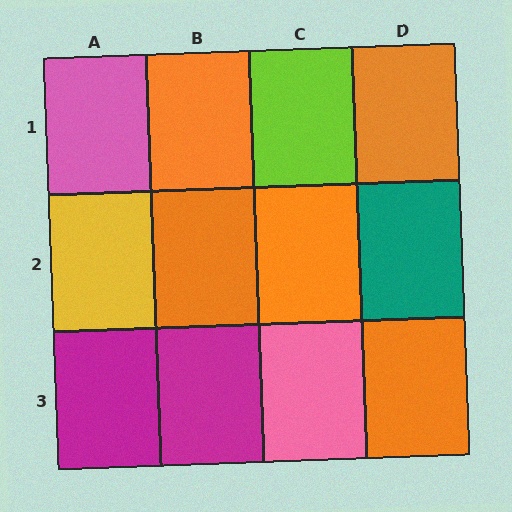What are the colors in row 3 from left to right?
Magenta, magenta, pink, orange.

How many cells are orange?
5 cells are orange.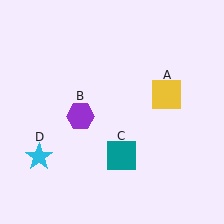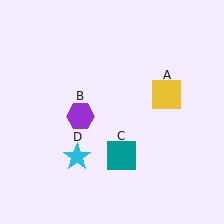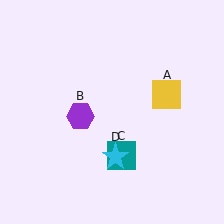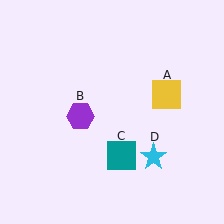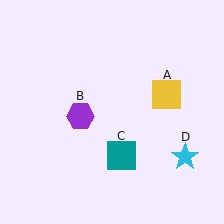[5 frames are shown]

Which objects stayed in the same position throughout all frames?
Yellow square (object A) and purple hexagon (object B) and teal square (object C) remained stationary.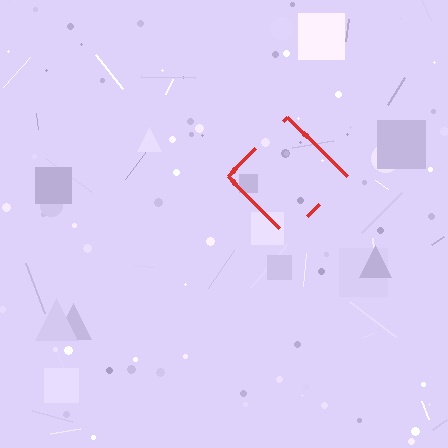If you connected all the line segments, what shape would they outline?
They would outline a diamond.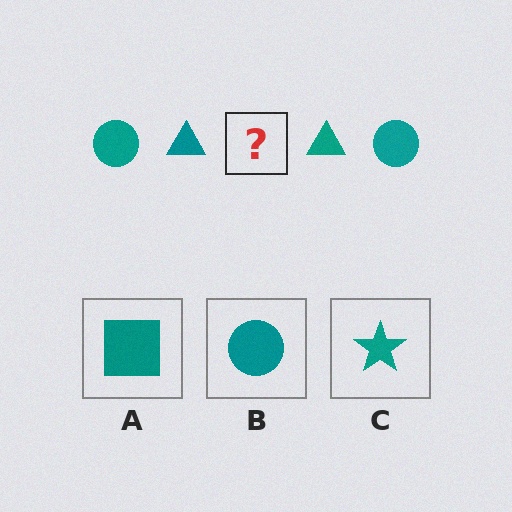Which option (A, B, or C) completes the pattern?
B.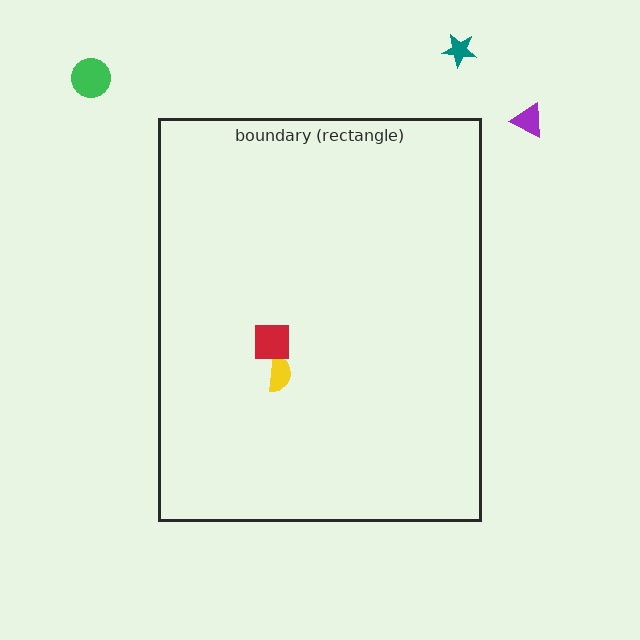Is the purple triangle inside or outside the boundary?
Outside.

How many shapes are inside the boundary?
2 inside, 3 outside.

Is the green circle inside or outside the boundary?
Outside.